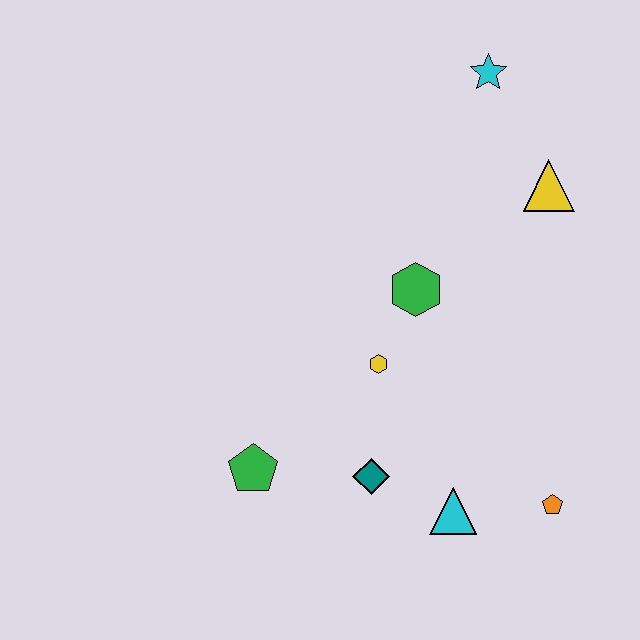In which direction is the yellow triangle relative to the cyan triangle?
The yellow triangle is above the cyan triangle.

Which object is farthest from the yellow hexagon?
The cyan star is farthest from the yellow hexagon.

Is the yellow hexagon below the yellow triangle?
Yes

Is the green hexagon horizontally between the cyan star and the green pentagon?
Yes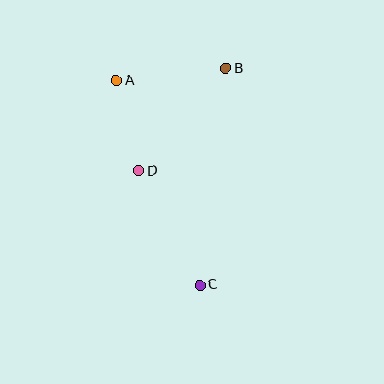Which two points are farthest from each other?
Points A and C are farthest from each other.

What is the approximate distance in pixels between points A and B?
The distance between A and B is approximately 110 pixels.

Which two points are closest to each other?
Points A and D are closest to each other.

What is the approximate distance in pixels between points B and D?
The distance between B and D is approximately 134 pixels.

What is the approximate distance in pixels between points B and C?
The distance between B and C is approximately 218 pixels.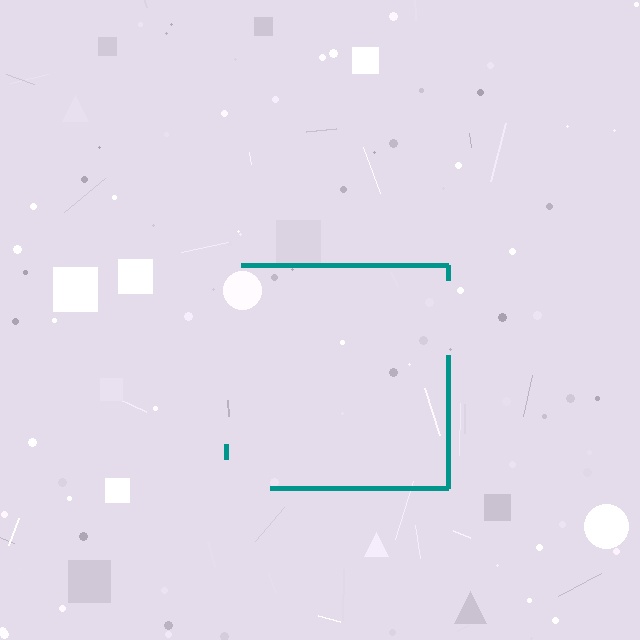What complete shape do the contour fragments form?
The contour fragments form a square.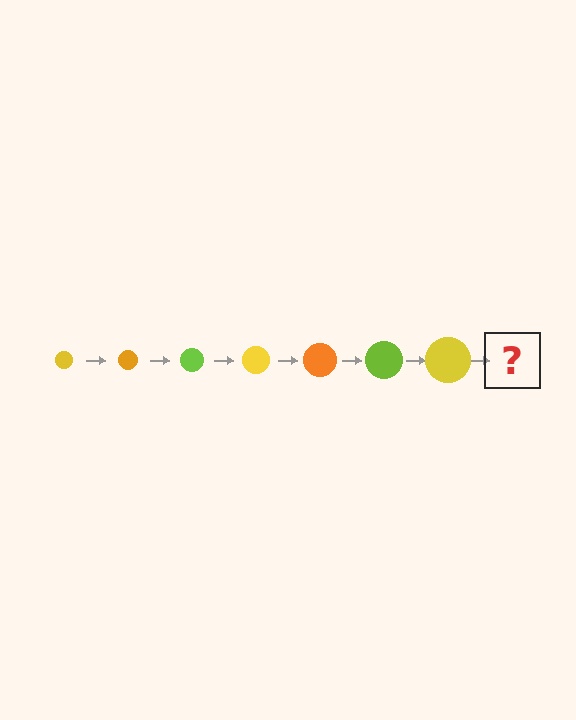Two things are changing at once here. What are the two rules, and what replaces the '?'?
The two rules are that the circle grows larger each step and the color cycles through yellow, orange, and lime. The '?' should be an orange circle, larger than the previous one.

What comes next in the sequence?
The next element should be an orange circle, larger than the previous one.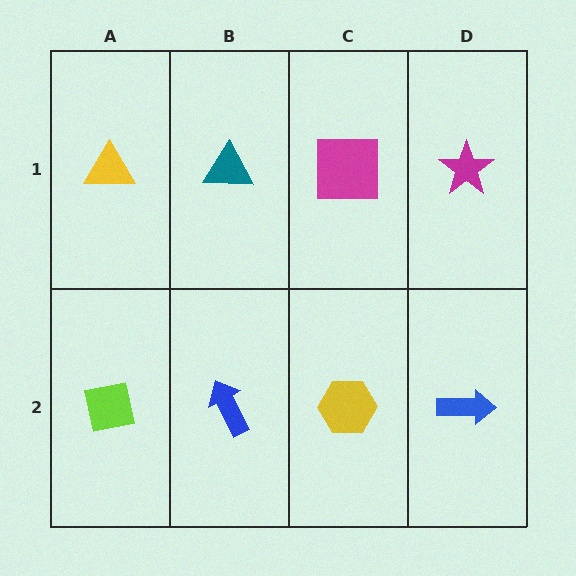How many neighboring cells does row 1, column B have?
3.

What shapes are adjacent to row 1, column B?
A blue arrow (row 2, column B), a yellow triangle (row 1, column A), a magenta square (row 1, column C).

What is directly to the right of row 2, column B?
A yellow hexagon.